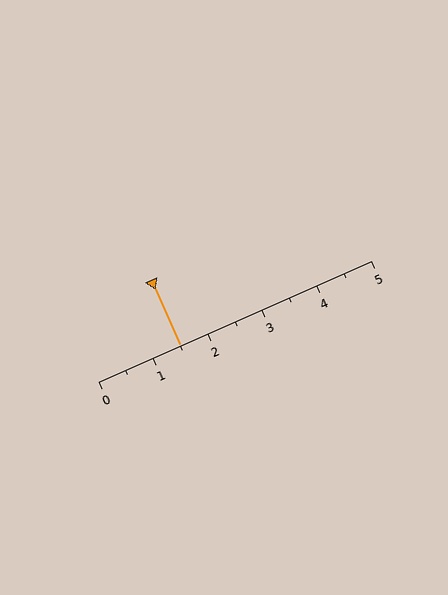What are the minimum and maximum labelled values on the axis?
The axis runs from 0 to 5.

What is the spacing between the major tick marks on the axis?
The major ticks are spaced 1 apart.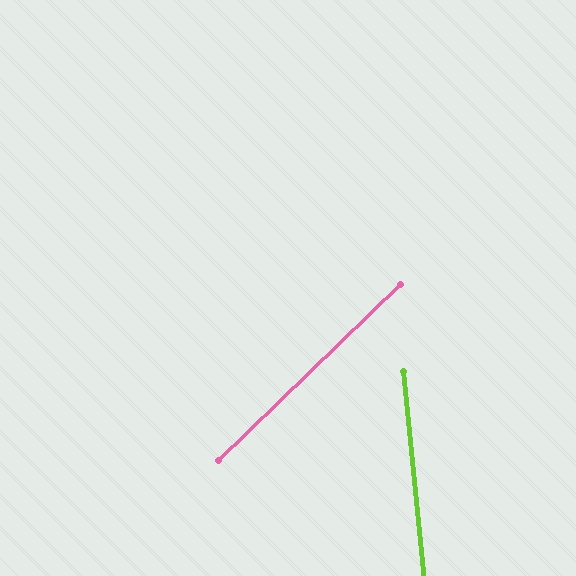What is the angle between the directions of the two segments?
Approximately 52 degrees.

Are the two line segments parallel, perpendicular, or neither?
Neither parallel nor perpendicular — they differ by about 52°.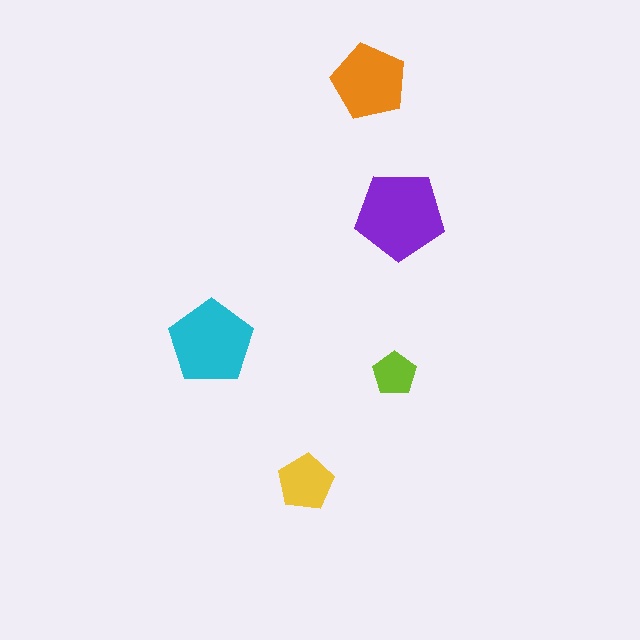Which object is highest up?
The orange pentagon is topmost.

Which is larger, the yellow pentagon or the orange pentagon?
The orange one.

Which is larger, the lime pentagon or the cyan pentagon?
The cyan one.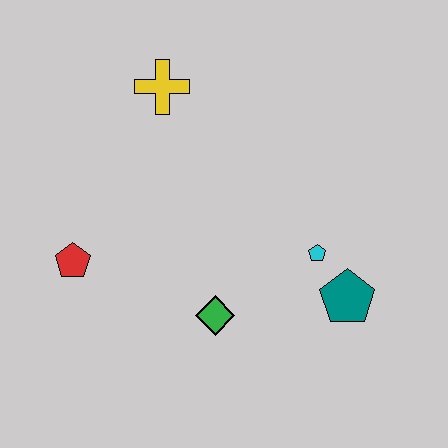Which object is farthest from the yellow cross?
The teal pentagon is farthest from the yellow cross.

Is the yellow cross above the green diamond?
Yes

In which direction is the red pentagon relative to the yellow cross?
The red pentagon is below the yellow cross.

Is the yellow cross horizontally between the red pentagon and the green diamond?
Yes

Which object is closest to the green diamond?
The cyan pentagon is closest to the green diamond.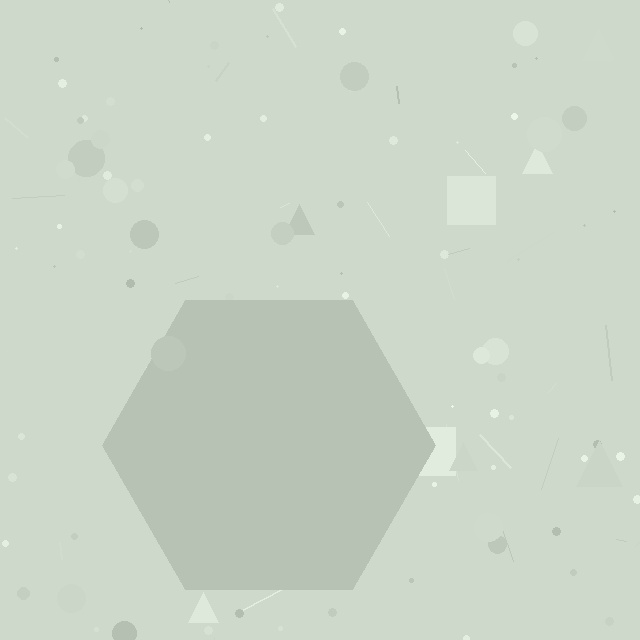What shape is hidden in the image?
A hexagon is hidden in the image.